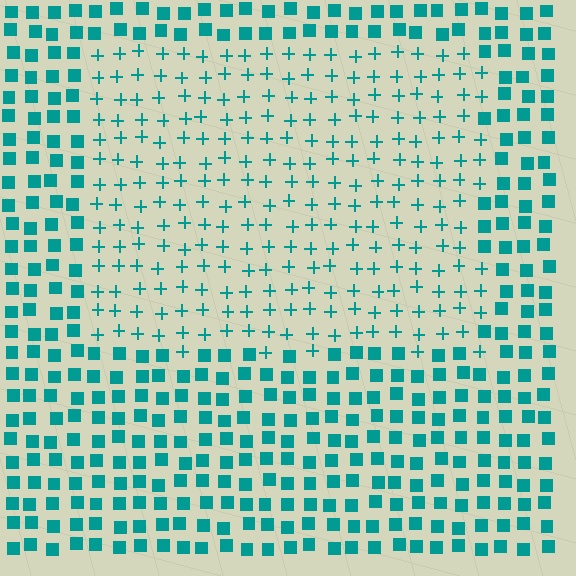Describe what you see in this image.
The image is filled with small teal elements arranged in a uniform grid. A rectangle-shaped region contains plus signs, while the surrounding area contains squares. The boundary is defined purely by the change in element shape.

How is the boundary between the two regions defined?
The boundary is defined by a change in element shape: plus signs inside vs. squares outside. All elements share the same color and spacing.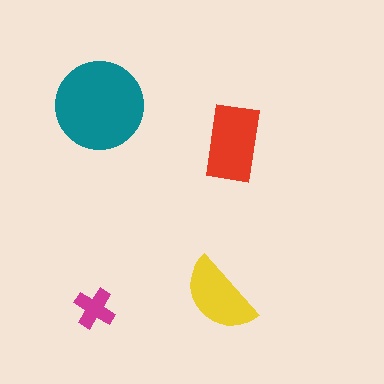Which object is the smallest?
The magenta cross.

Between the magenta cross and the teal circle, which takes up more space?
The teal circle.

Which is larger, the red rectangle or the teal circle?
The teal circle.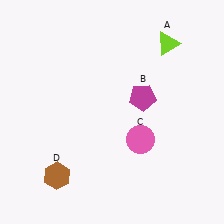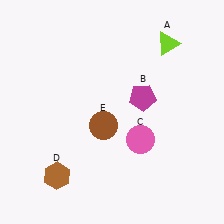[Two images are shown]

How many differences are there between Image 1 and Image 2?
There is 1 difference between the two images.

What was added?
A brown circle (E) was added in Image 2.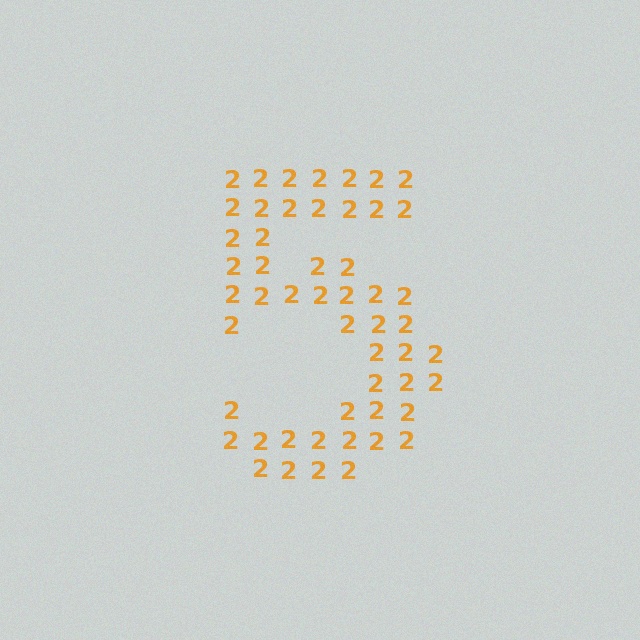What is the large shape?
The large shape is the digit 5.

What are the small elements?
The small elements are digit 2's.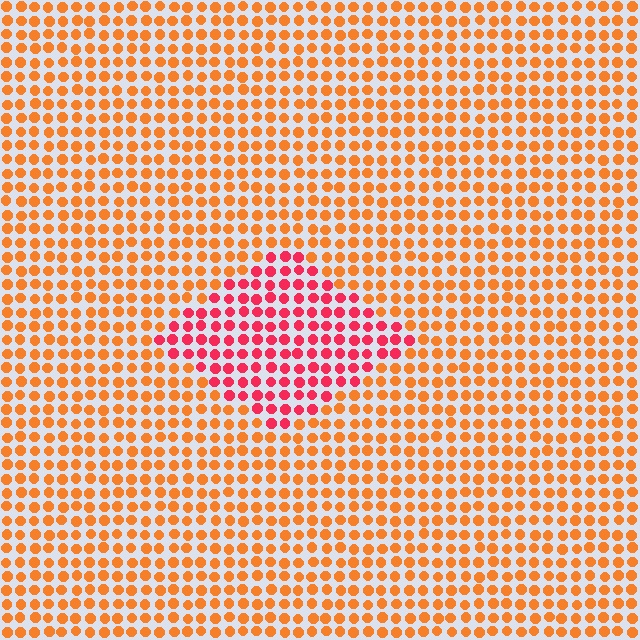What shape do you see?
I see a diamond.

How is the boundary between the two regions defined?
The boundary is defined purely by a slight shift in hue (about 39 degrees). Spacing, size, and orientation are identical on both sides.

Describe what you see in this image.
The image is filled with small orange elements in a uniform arrangement. A diamond-shaped region is visible where the elements are tinted to a slightly different hue, forming a subtle color boundary.